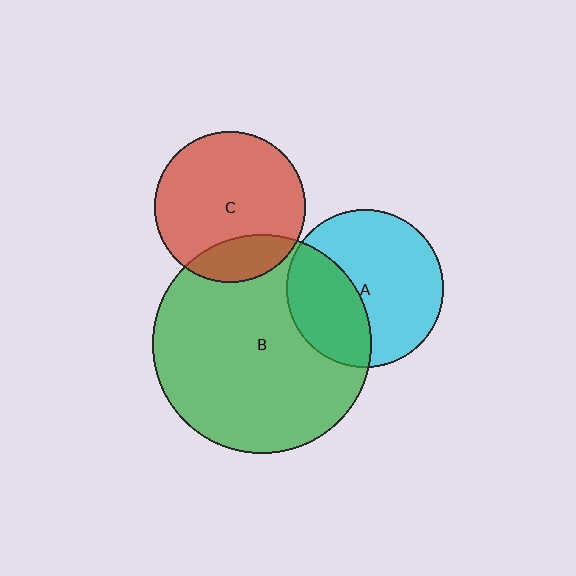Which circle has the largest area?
Circle B (green).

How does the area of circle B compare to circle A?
Approximately 1.9 times.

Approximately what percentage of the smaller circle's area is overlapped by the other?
Approximately 20%.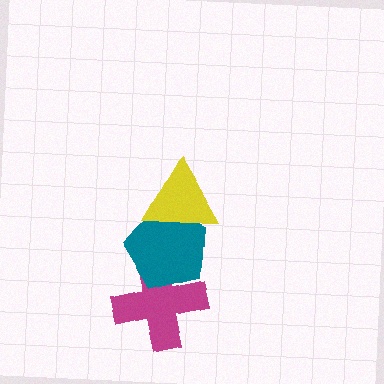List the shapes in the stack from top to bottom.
From top to bottom: the yellow triangle, the teal pentagon, the magenta cross.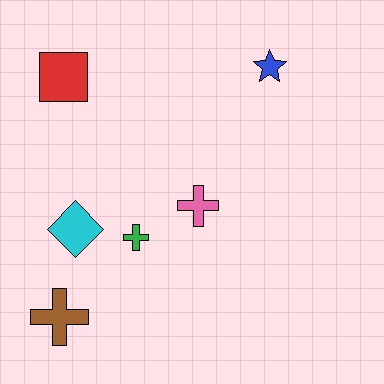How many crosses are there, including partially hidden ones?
There are 3 crosses.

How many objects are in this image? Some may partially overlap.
There are 6 objects.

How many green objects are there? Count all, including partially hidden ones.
There is 1 green object.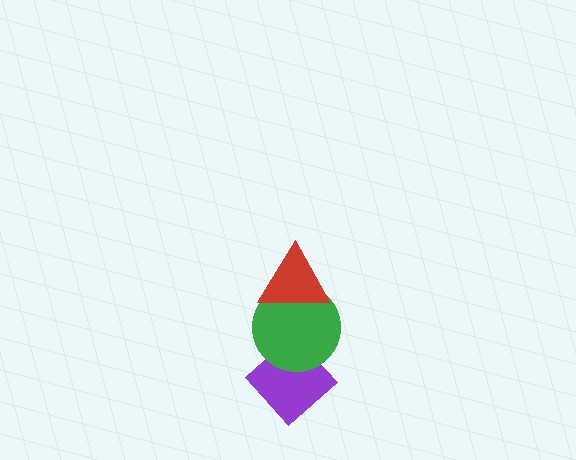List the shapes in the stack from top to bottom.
From top to bottom: the red triangle, the green circle, the purple diamond.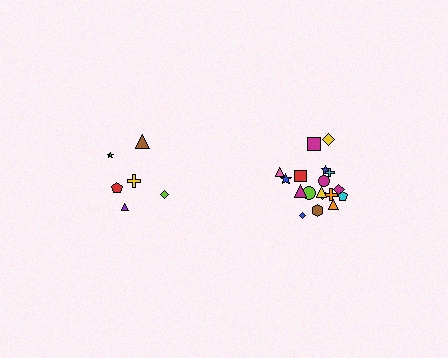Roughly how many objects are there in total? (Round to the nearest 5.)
Roughly 25 objects in total.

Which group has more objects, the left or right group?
The right group.